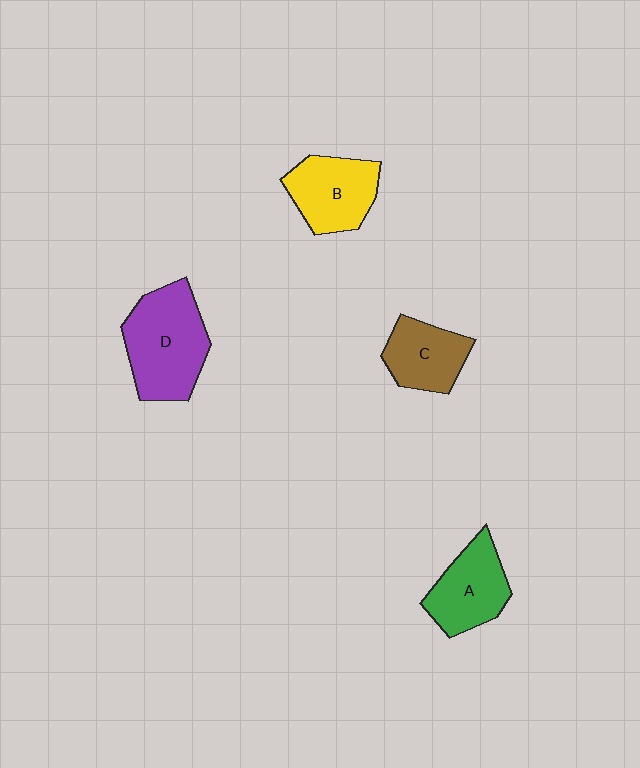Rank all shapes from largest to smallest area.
From largest to smallest: D (purple), B (yellow), A (green), C (brown).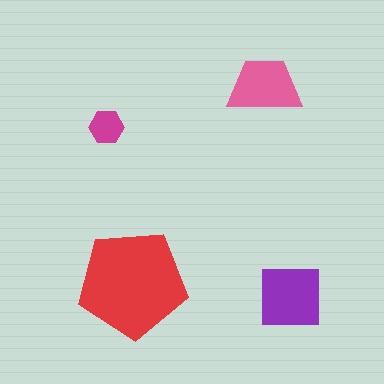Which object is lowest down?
The purple square is bottommost.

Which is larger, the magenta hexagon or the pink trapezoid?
The pink trapezoid.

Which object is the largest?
The red pentagon.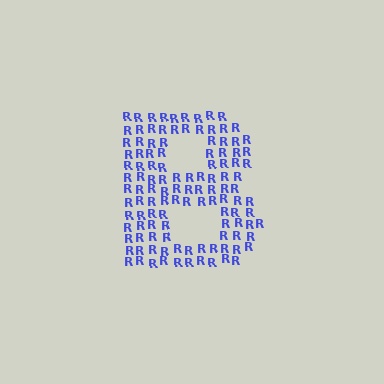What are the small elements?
The small elements are letter R's.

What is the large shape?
The large shape is the letter B.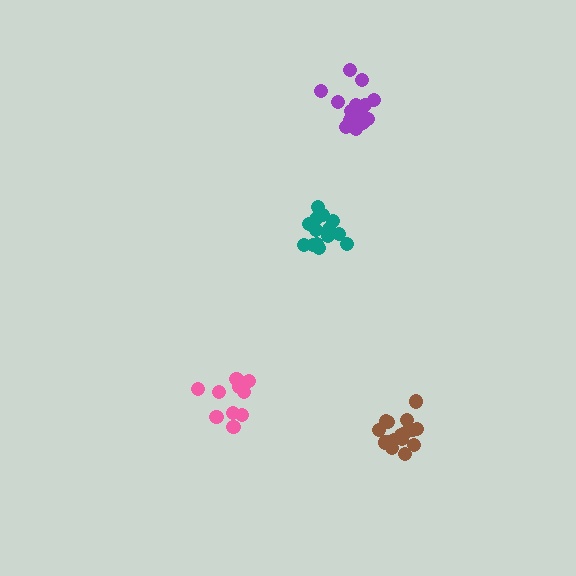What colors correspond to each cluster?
The clusters are colored: teal, pink, purple, brown.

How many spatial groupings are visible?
There are 4 spatial groupings.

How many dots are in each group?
Group 1: 15 dots, Group 2: 12 dots, Group 3: 16 dots, Group 4: 16 dots (59 total).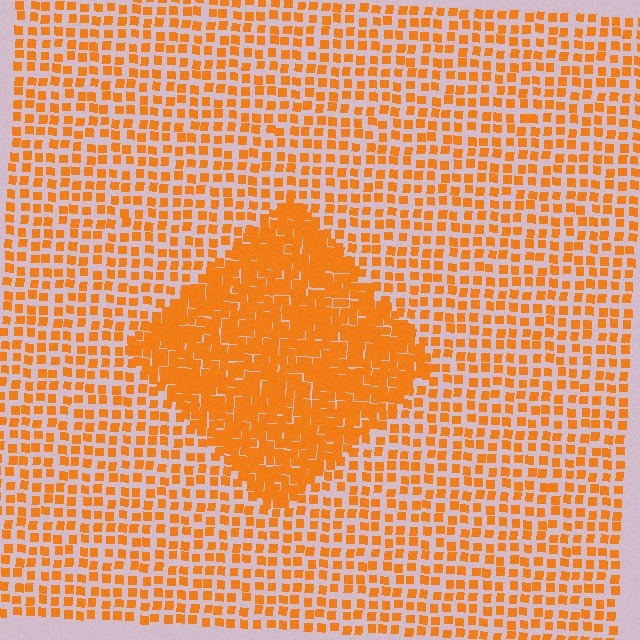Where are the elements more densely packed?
The elements are more densely packed inside the diamond boundary.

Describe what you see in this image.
The image contains small orange elements arranged at two different densities. A diamond-shaped region is visible where the elements are more densely packed than the surrounding area.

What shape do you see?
I see a diamond.